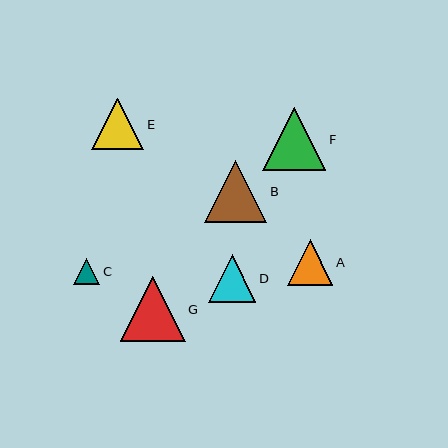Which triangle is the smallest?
Triangle C is the smallest with a size of approximately 26 pixels.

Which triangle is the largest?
Triangle G is the largest with a size of approximately 64 pixels.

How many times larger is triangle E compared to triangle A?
Triangle E is approximately 1.1 times the size of triangle A.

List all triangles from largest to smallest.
From largest to smallest: G, F, B, E, D, A, C.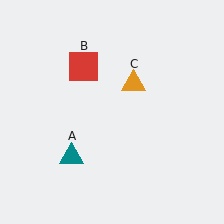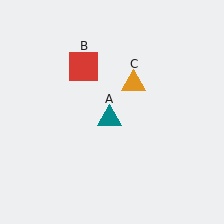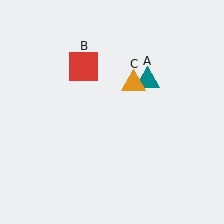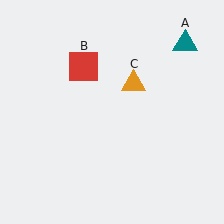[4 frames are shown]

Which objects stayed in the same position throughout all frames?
Red square (object B) and orange triangle (object C) remained stationary.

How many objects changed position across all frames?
1 object changed position: teal triangle (object A).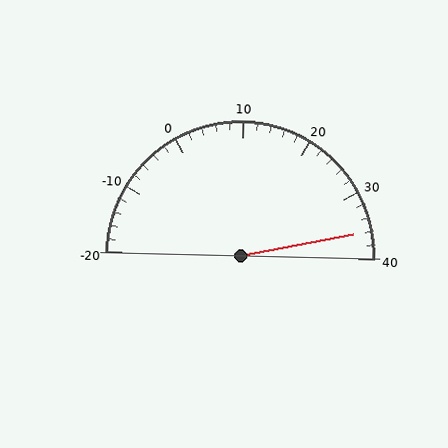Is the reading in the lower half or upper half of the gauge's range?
The reading is in the upper half of the range (-20 to 40).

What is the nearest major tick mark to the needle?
The nearest major tick mark is 40.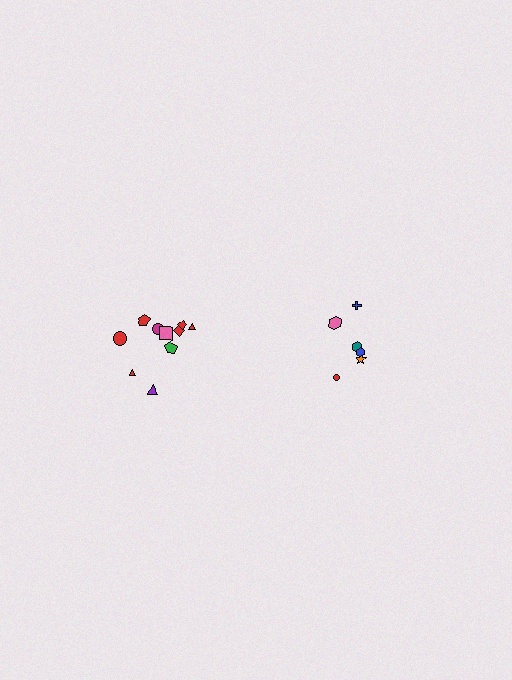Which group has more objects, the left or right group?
The left group.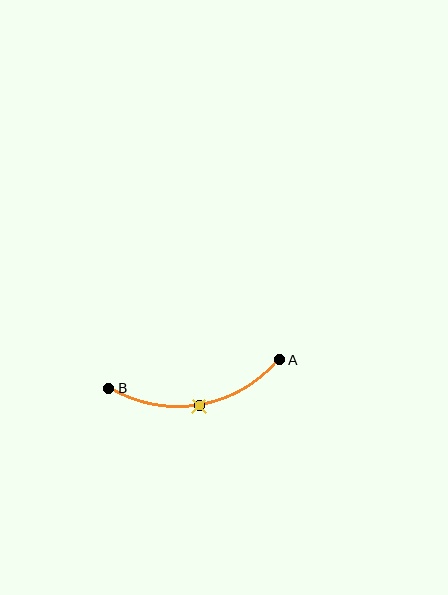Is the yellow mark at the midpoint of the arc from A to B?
Yes. The yellow mark lies on the arc at equal arc-length from both A and B — it is the arc midpoint.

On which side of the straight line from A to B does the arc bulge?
The arc bulges below the straight line connecting A and B.